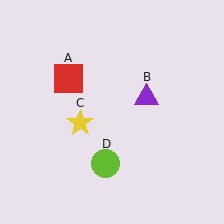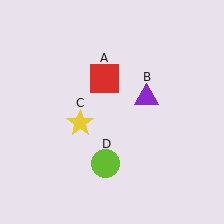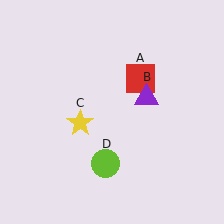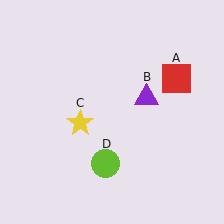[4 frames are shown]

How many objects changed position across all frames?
1 object changed position: red square (object A).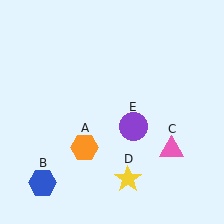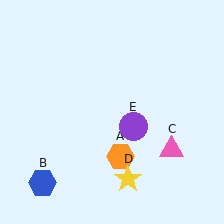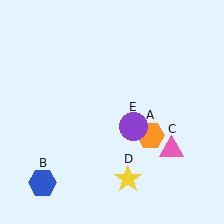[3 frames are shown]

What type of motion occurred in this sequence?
The orange hexagon (object A) rotated counterclockwise around the center of the scene.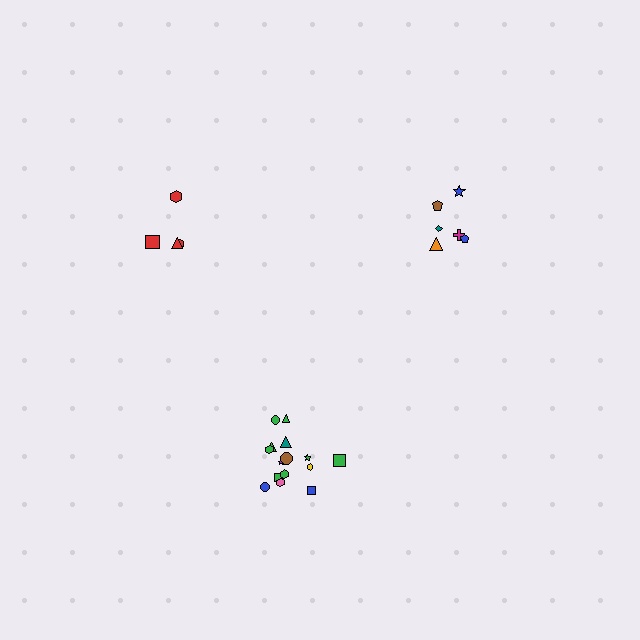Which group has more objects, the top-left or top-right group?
The top-right group.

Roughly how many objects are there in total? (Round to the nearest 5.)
Roughly 25 objects in total.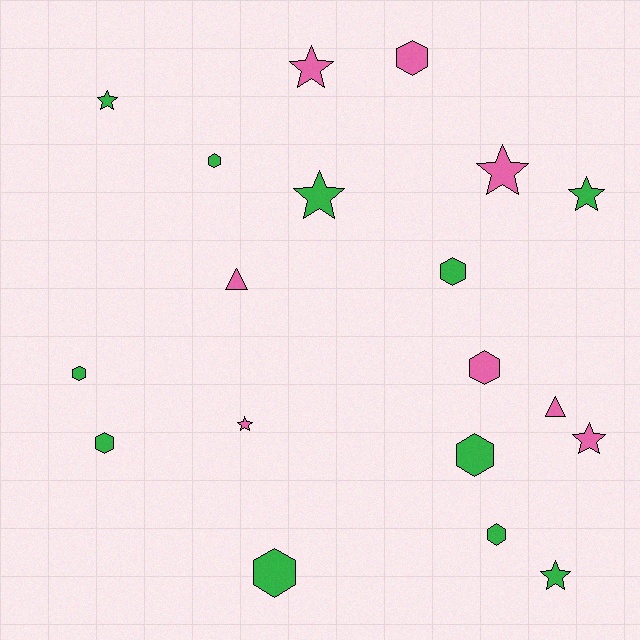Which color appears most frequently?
Green, with 11 objects.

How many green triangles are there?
There are no green triangles.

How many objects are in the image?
There are 19 objects.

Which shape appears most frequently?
Hexagon, with 9 objects.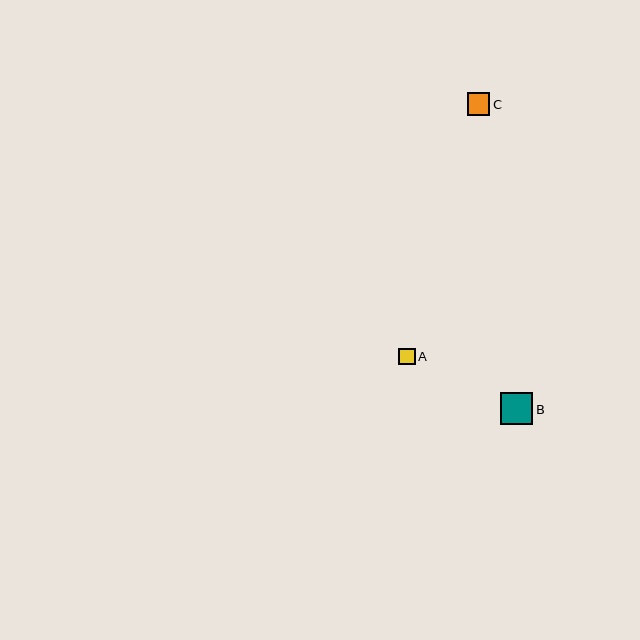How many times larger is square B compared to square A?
Square B is approximately 2.0 times the size of square A.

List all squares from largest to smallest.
From largest to smallest: B, C, A.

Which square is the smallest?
Square A is the smallest with a size of approximately 17 pixels.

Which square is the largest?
Square B is the largest with a size of approximately 32 pixels.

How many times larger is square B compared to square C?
Square B is approximately 1.4 times the size of square C.